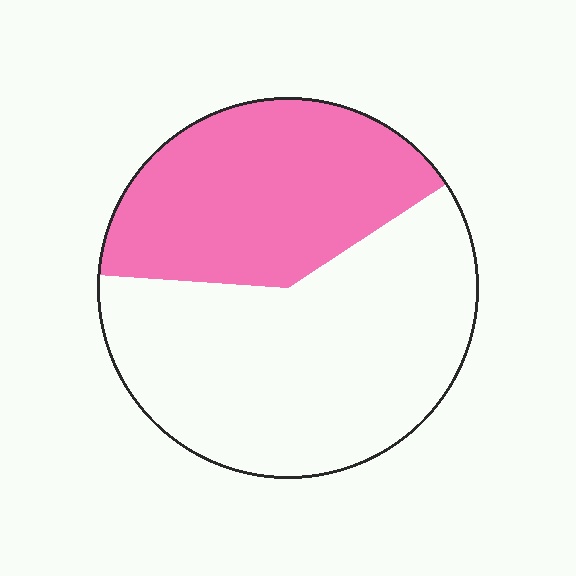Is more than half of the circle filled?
No.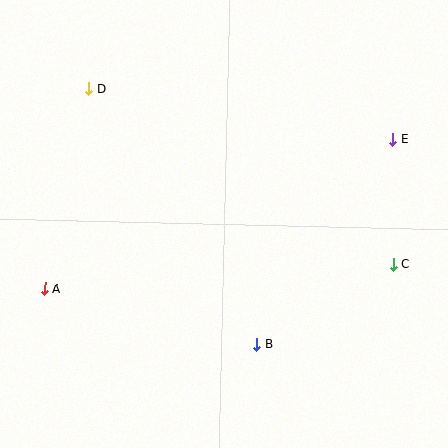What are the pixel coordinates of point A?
Point A is at (45, 289).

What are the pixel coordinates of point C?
Point C is at (393, 265).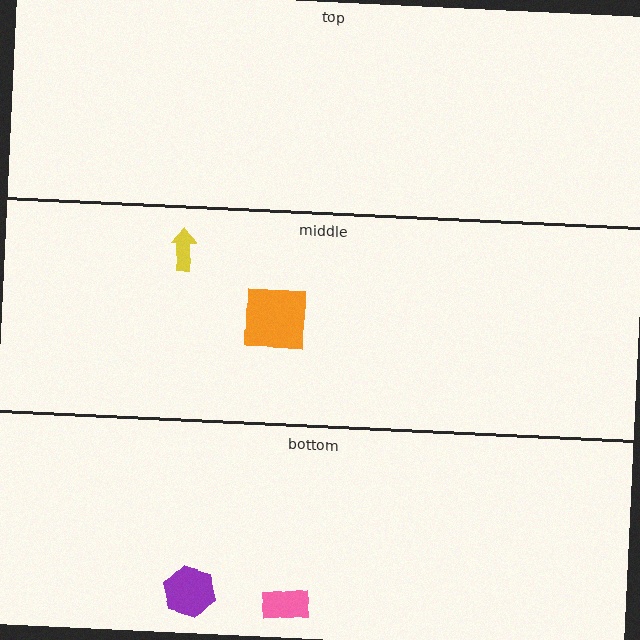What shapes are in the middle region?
The orange square, the yellow arrow.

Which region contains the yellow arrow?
The middle region.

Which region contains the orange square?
The middle region.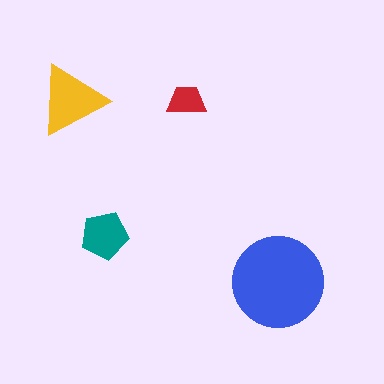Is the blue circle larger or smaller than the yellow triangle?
Larger.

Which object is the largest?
The blue circle.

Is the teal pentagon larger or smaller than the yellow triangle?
Smaller.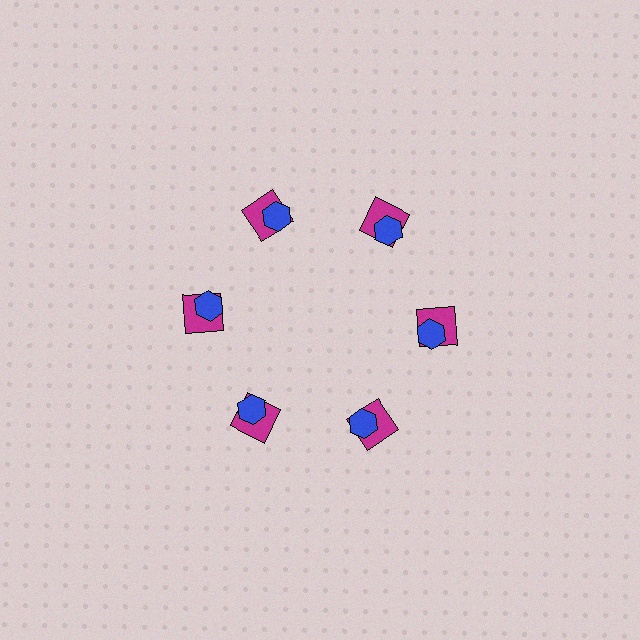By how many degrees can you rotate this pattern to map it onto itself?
The pattern maps onto itself every 60 degrees of rotation.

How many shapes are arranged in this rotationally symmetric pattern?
There are 12 shapes, arranged in 6 groups of 2.